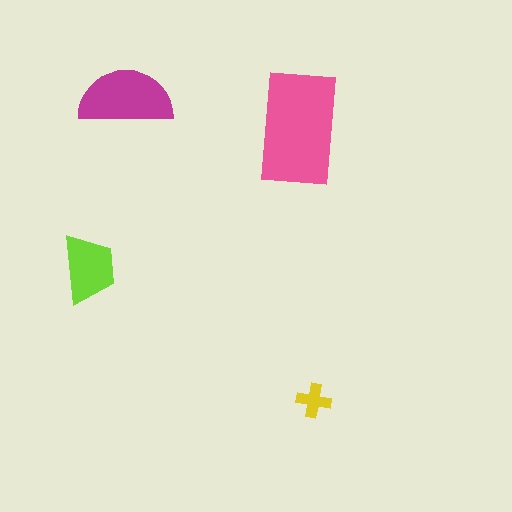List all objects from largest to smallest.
The pink rectangle, the magenta semicircle, the lime trapezoid, the yellow cross.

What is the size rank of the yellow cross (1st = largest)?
4th.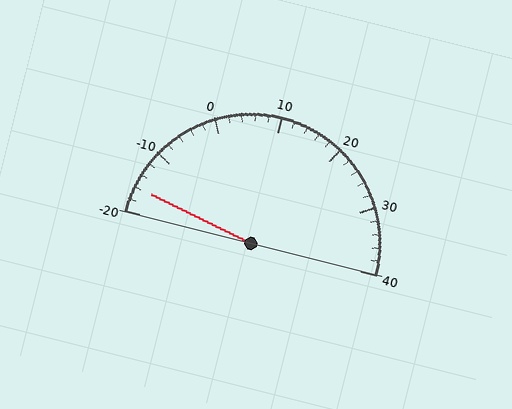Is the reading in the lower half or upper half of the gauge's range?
The reading is in the lower half of the range (-20 to 40).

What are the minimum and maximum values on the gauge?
The gauge ranges from -20 to 40.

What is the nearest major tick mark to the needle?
The nearest major tick mark is -20.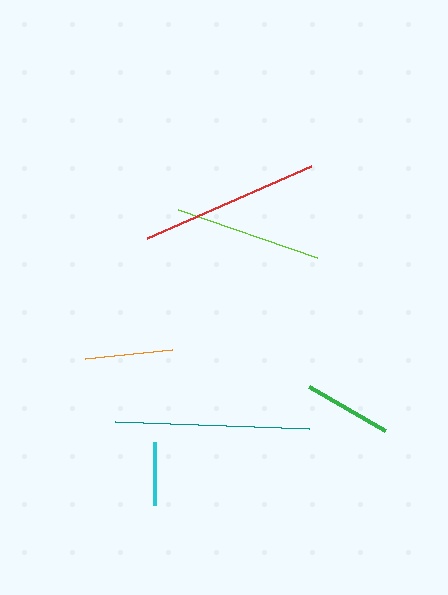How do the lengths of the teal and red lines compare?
The teal and red lines are approximately the same length.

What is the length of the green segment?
The green segment is approximately 88 pixels long.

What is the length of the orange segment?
The orange segment is approximately 87 pixels long.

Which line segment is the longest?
The teal line is the longest at approximately 194 pixels.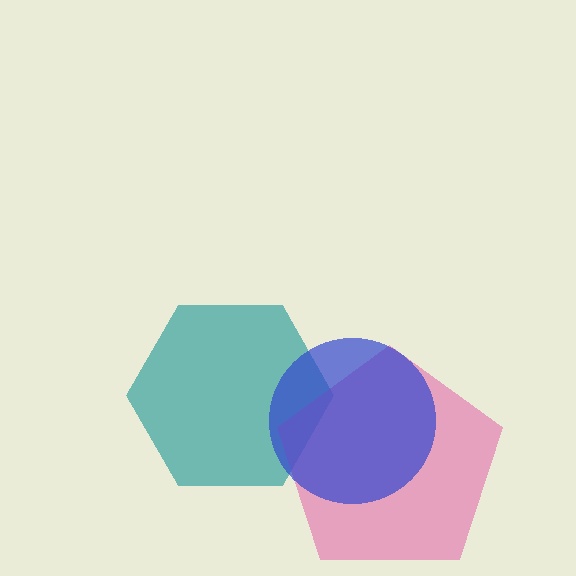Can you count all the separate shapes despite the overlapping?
Yes, there are 3 separate shapes.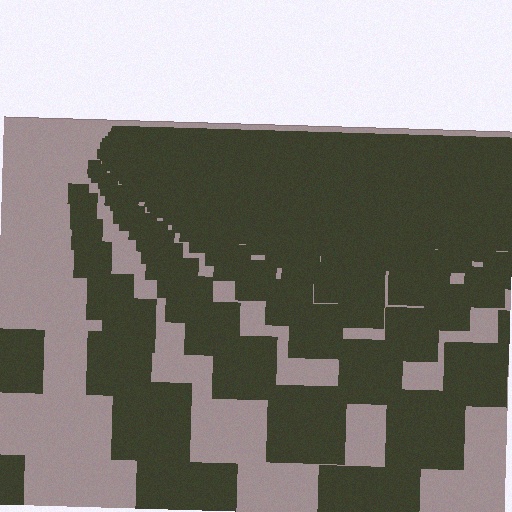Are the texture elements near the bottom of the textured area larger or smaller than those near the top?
Larger. Near the bottom, elements are closer to the viewer and appear at a bigger on-screen size.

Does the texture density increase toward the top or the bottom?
Density increases toward the top.